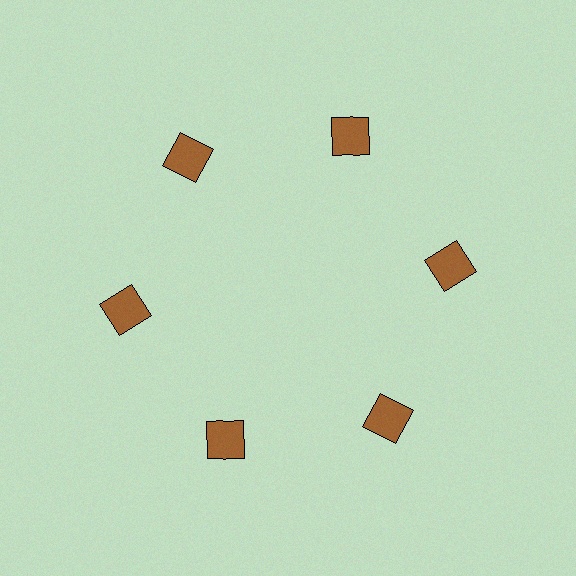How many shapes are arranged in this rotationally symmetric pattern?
There are 6 shapes, arranged in 6 groups of 1.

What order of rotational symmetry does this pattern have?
This pattern has 6-fold rotational symmetry.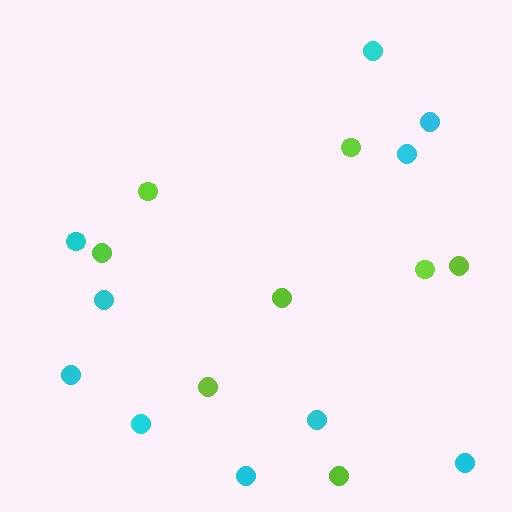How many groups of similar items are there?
There are 2 groups: one group of cyan circles (10) and one group of lime circles (8).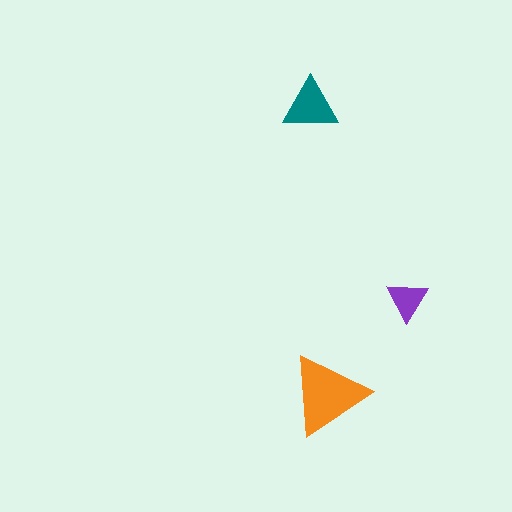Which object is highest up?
The teal triangle is topmost.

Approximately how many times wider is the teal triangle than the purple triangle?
About 1.5 times wider.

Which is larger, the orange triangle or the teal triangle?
The orange one.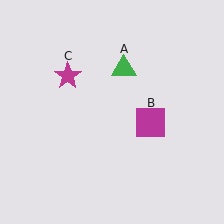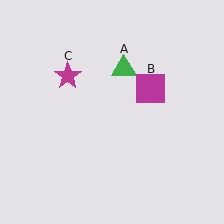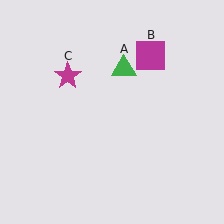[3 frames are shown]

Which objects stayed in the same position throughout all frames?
Green triangle (object A) and magenta star (object C) remained stationary.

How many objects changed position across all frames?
1 object changed position: magenta square (object B).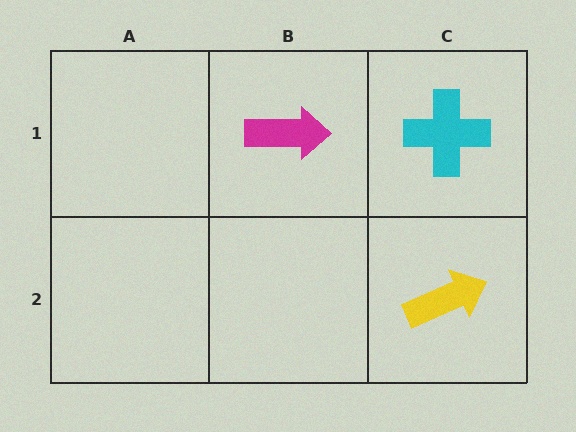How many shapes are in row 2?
1 shape.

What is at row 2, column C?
A yellow arrow.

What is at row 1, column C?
A cyan cross.